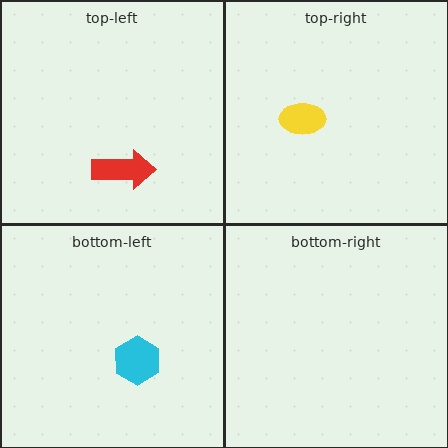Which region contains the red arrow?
The top-left region.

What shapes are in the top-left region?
The red arrow.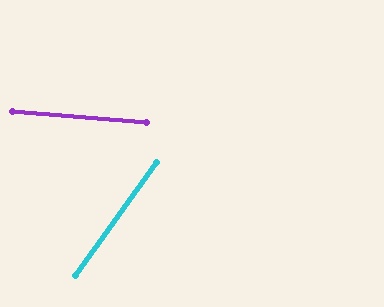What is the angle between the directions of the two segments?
Approximately 59 degrees.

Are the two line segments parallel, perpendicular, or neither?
Neither parallel nor perpendicular — they differ by about 59°.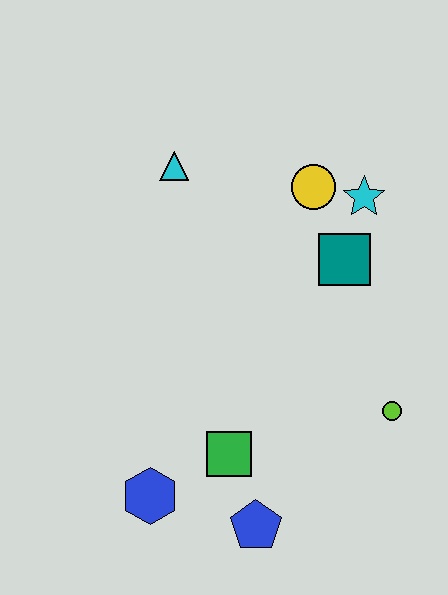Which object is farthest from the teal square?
The blue hexagon is farthest from the teal square.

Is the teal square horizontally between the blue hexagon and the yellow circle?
No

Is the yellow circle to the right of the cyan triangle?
Yes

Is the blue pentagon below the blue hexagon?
Yes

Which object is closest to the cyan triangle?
The yellow circle is closest to the cyan triangle.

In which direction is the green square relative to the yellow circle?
The green square is below the yellow circle.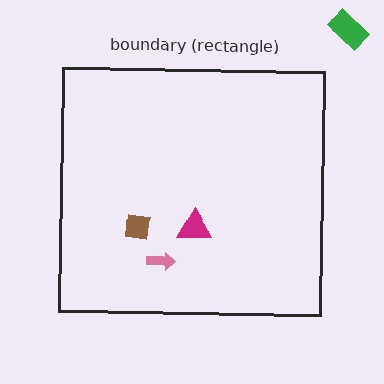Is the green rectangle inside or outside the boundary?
Outside.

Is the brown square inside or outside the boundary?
Inside.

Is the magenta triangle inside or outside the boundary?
Inside.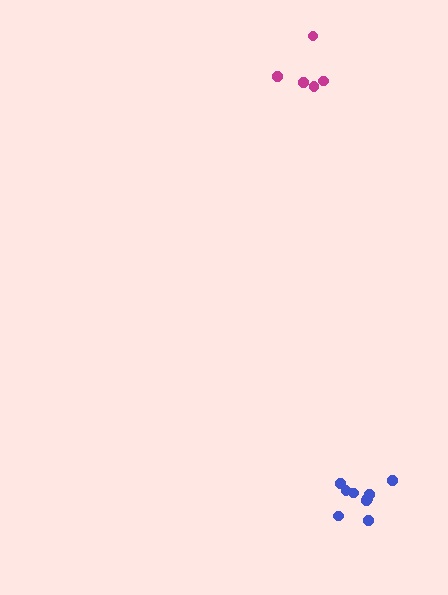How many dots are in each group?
Group 1: 5 dots, Group 2: 9 dots (14 total).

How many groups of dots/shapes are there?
There are 2 groups.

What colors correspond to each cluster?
The clusters are colored: magenta, blue.